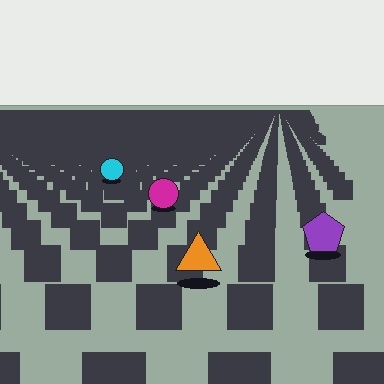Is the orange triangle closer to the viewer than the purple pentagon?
Yes. The orange triangle is closer — you can tell from the texture gradient: the ground texture is coarser near it.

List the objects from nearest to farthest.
From nearest to farthest: the orange triangle, the purple pentagon, the magenta circle, the cyan circle.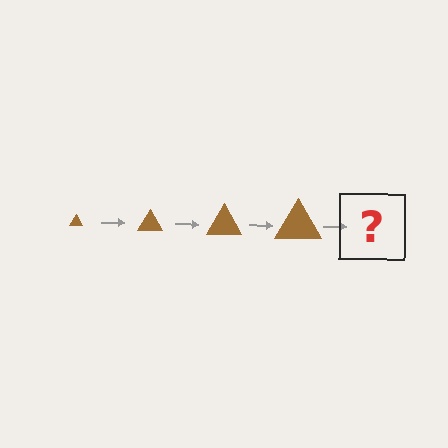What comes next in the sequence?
The next element should be a brown triangle, larger than the previous one.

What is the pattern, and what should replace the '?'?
The pattern is that the triangle gets progressively larger each step. The '?' should be a brown triangle, larger than the previous one.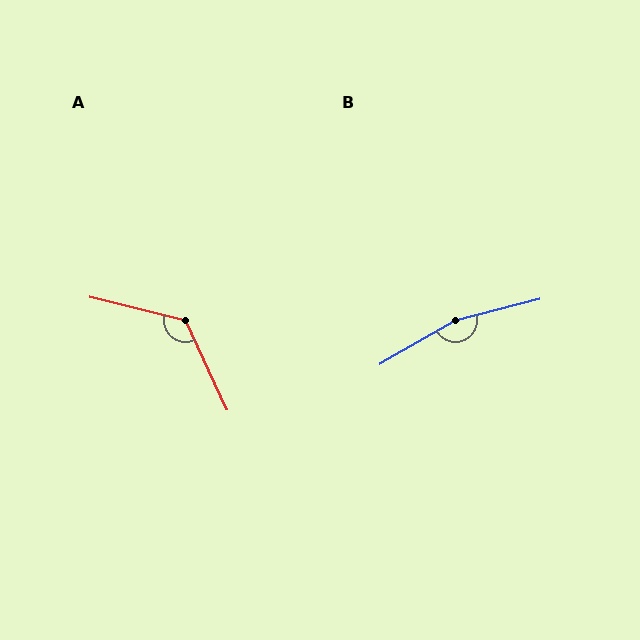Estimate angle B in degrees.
Approximately 164 degrees.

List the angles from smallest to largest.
A (129°), B (164°).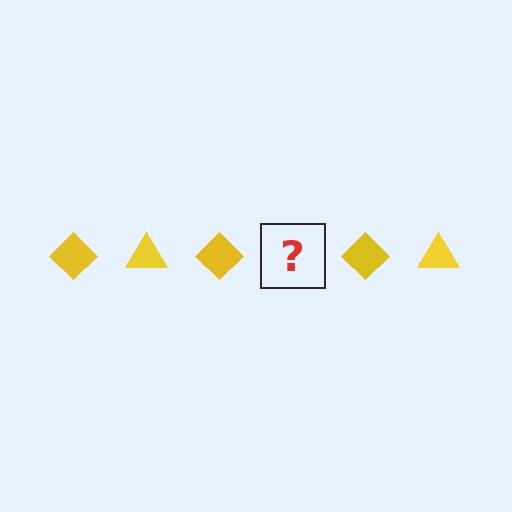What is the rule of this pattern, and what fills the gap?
The rule is that the pattern cycles through diamond, triangle shapes in yellow. The gap should be filled with a yellow triangle.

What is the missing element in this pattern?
The missing element is a yellow triangle.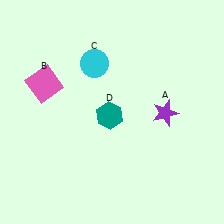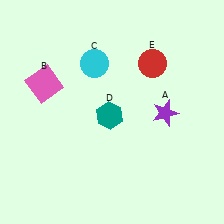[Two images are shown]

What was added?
A red circle (E) was added in Image 2.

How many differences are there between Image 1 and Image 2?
There is 1 difference between the two images.